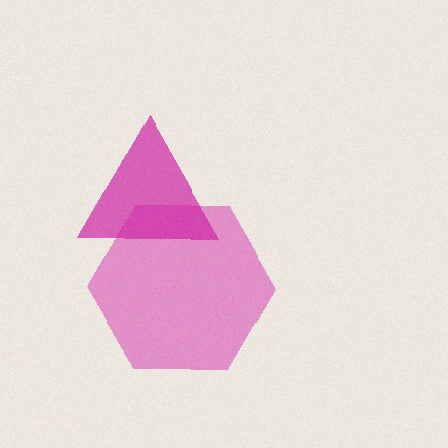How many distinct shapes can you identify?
There are 2 distinct shapes: a pink hexagon, a magenta triangle.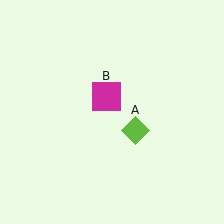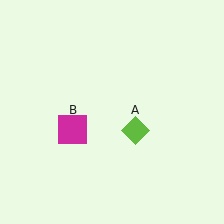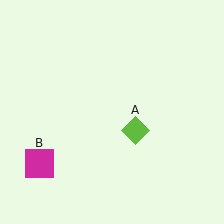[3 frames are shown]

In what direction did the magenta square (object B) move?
The magenta square (object B) moved down and to the left.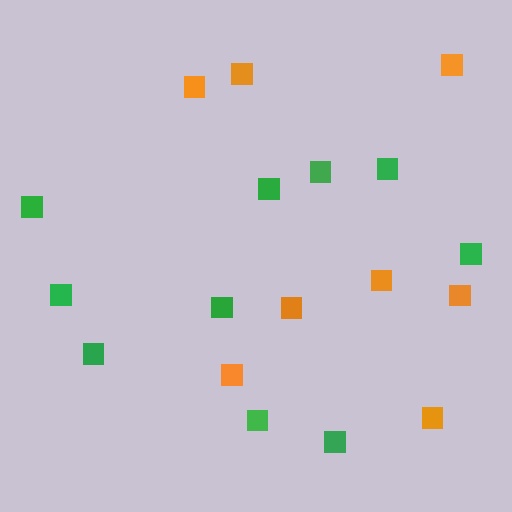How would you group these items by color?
There are 2 groups: one group of orange squares (8) and one group of green squares (10).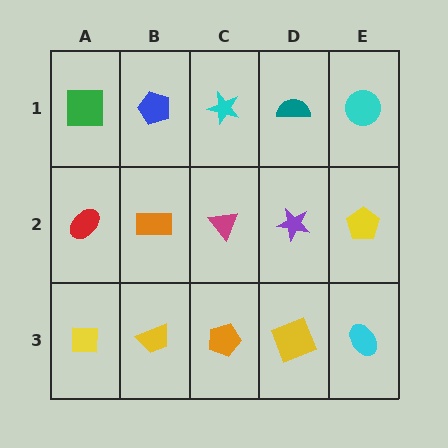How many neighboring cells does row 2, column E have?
3.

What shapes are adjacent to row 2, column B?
A blue pentagon (row 1, column B), a yellow trapezoid (row 3, column B), a red ellipse (row 2, column A), a magenta triangle (row 2, column C).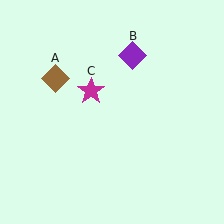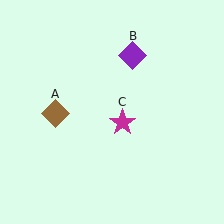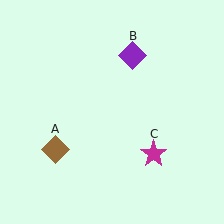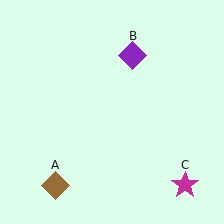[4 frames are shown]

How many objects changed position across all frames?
2 objects changed position: brown diamond (object A), magenta star (object C).